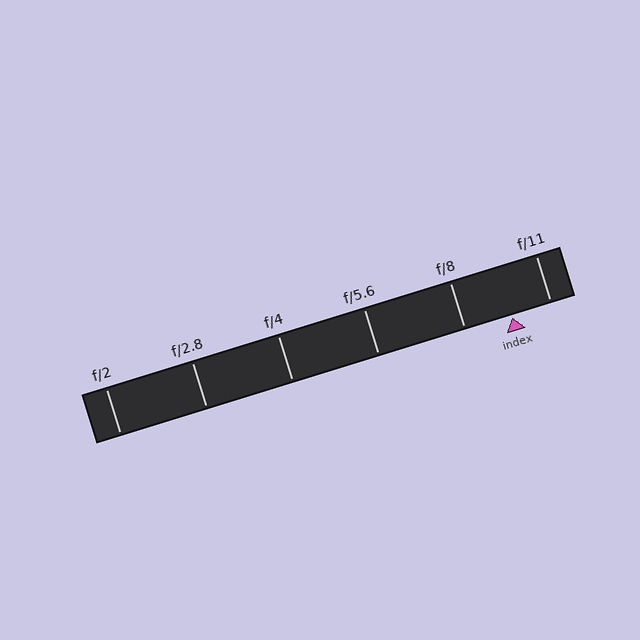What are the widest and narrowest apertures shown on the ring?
The widest aperture shown is f/2 and the narrowest is f/11.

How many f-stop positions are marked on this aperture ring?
There are 6 f-stop positions marked.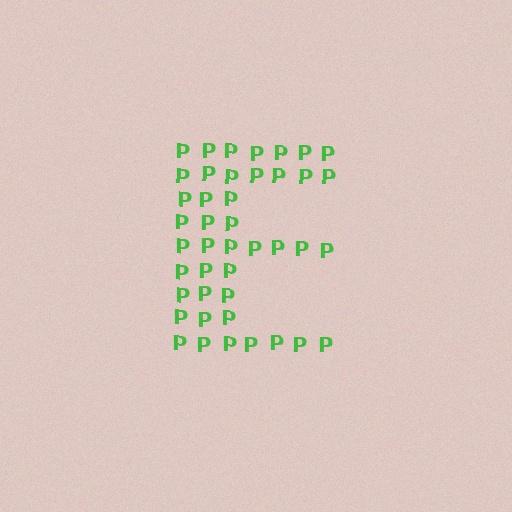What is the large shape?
The large shape is the letter E.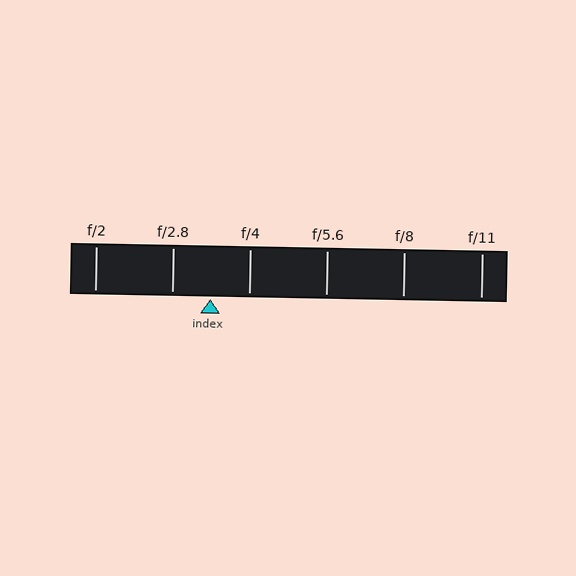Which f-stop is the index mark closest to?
The index mark is closest to f/4.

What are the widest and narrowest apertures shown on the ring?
The widest aperture shown is f/2 and the narrowest is f/11.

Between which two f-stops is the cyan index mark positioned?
The index mark is between f/2.8 and f/4.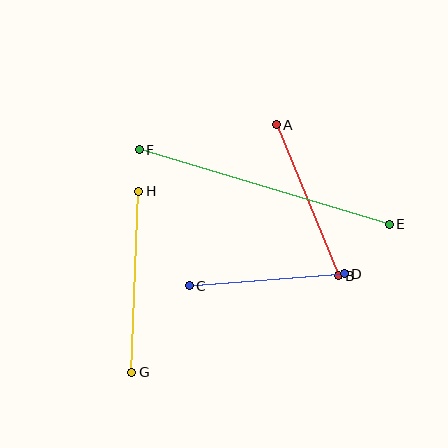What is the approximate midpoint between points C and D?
The midpoint is at approximately (267, 280) pixels.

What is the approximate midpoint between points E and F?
The midpoint is at approximately (264, 187) pixels.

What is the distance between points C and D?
The distance is approximately 156 pixels.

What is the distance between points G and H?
The distance is approximately 181 pixels.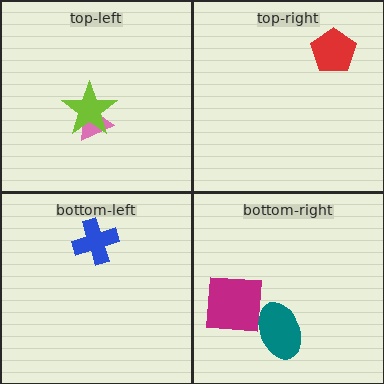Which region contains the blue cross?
The bottom-left region.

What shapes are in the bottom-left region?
The blue cross.